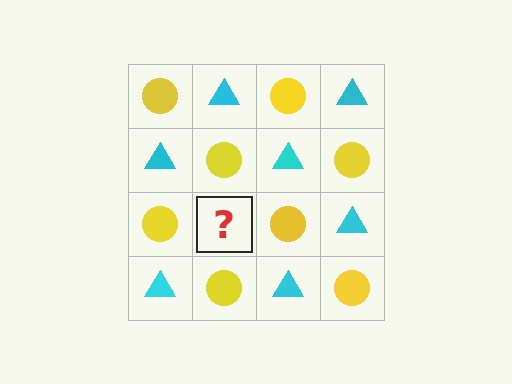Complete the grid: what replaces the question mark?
The question mark should be replaced with a cyan triangle.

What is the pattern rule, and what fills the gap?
The rule is that it alternates yellow circle and cyan triangle in a checkerboard pattern. The gap should be filled with a cyan triangle.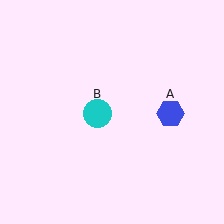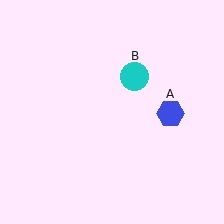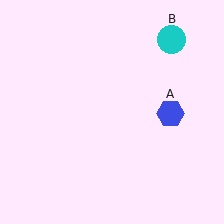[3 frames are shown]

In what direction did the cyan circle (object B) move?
The cyan circle (object B) moved up and to the right.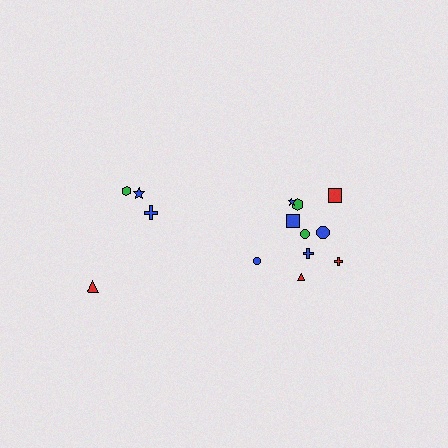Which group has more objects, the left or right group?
The right group.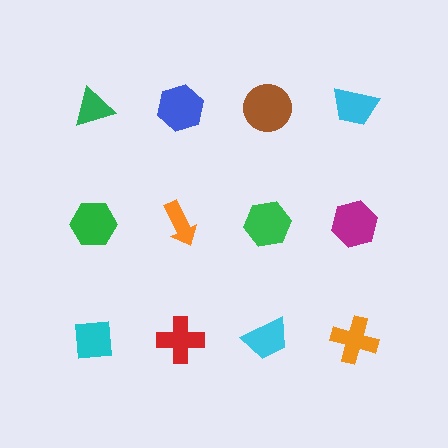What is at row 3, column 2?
A red cross.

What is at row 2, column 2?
An orange arrow.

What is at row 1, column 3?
A brown circle.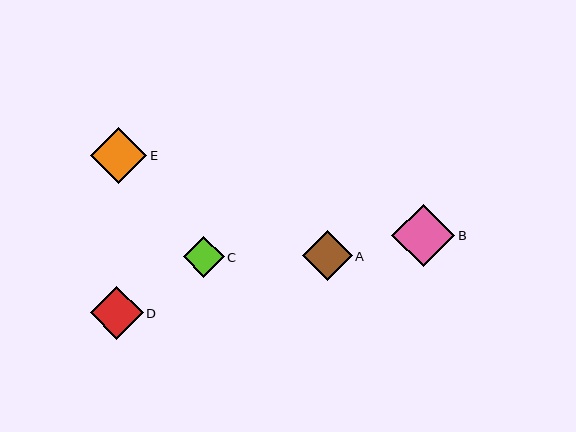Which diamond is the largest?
Diamond B is the largest with a size of approximately 63 pixels.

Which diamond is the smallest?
Diamond C is the smallest with a size of approximately 41 pixels.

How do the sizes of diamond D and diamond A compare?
Diamond D and diamond A are approximately the same size.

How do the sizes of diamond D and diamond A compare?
Diamond D and diamond A are approximately the same size.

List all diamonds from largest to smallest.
From largest to smallest: B, E, D, A, C.